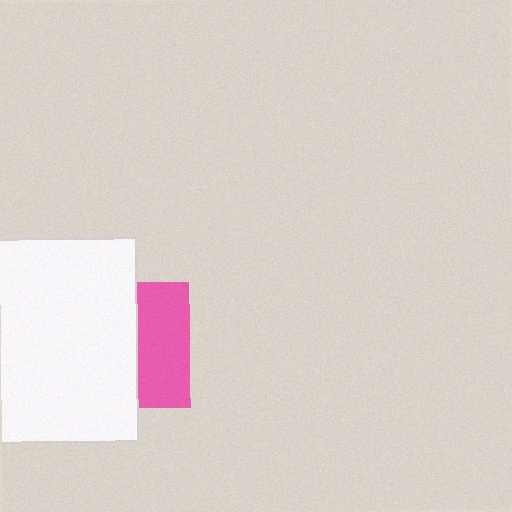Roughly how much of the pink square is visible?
A small part of it is visible (roughly 41%).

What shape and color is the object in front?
The object in front is a white rectangle.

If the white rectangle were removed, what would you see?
You would see the complete pink square.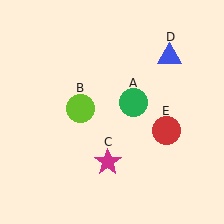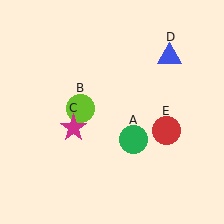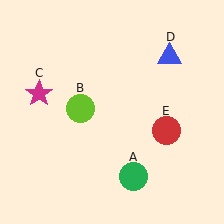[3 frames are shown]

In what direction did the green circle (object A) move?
The green circle (object A) moved down.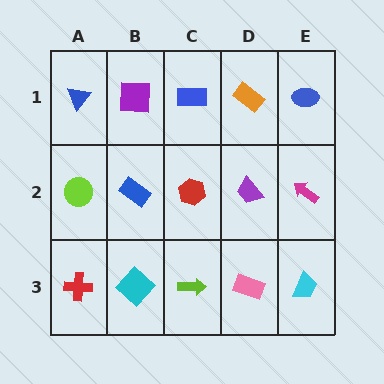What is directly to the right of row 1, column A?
A purple square.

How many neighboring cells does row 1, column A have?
2.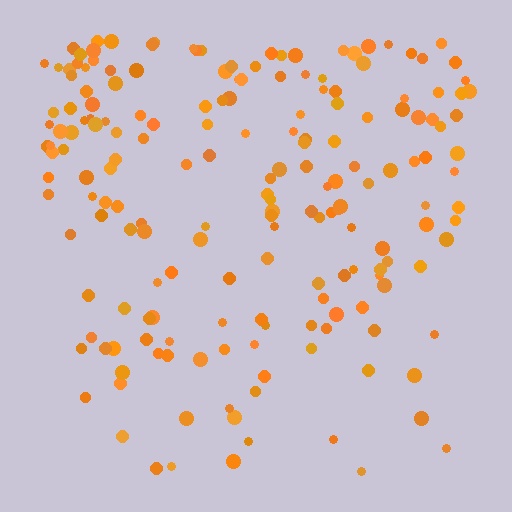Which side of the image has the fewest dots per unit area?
The bottom.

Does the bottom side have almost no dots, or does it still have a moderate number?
Still a moderate number, just noticeably fewer than the top.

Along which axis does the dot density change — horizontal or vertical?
Vertical.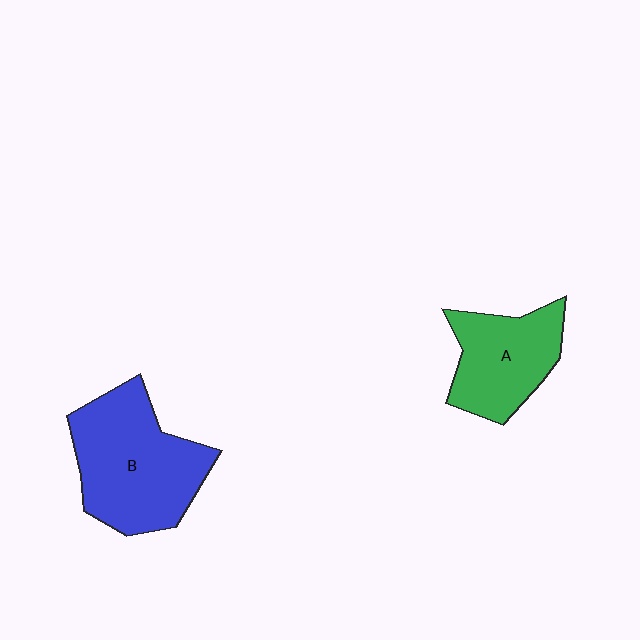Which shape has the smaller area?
Shape A (green).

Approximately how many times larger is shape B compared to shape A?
Approximately 1.5 times.